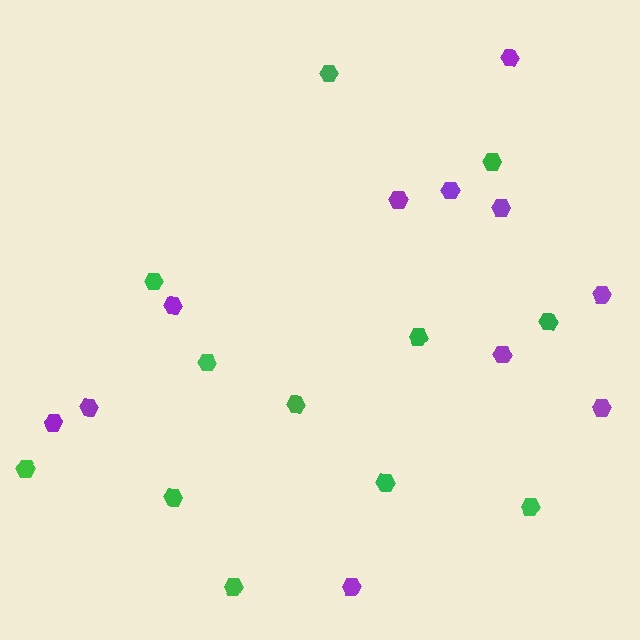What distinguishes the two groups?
There are 2 groups: one group of green hexagons (12) and one group of purple hexagons (11).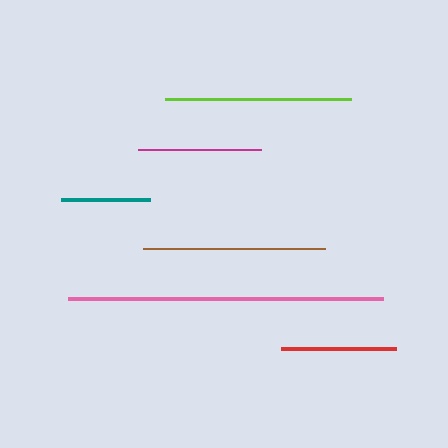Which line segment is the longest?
The pink line is the longest at approximately 315 pixels.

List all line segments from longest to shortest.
From longest to shortest: pink, lime, brown, magenta, red, teal.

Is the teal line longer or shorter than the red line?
The red line is longer than the teal line.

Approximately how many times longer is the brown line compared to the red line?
The brown line is approximately 1.6 times the length of the red line.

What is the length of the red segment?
The red segment is approximately 115 pixels long.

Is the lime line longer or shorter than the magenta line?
The lime line is longer than the magenta line.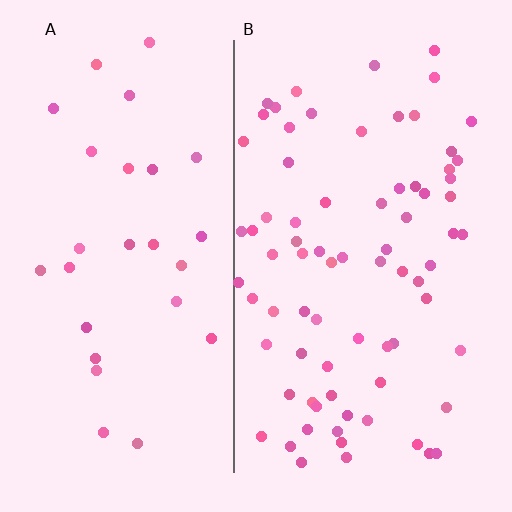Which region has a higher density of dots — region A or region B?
B (the right).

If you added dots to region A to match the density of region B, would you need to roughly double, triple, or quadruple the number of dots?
Approximately triple.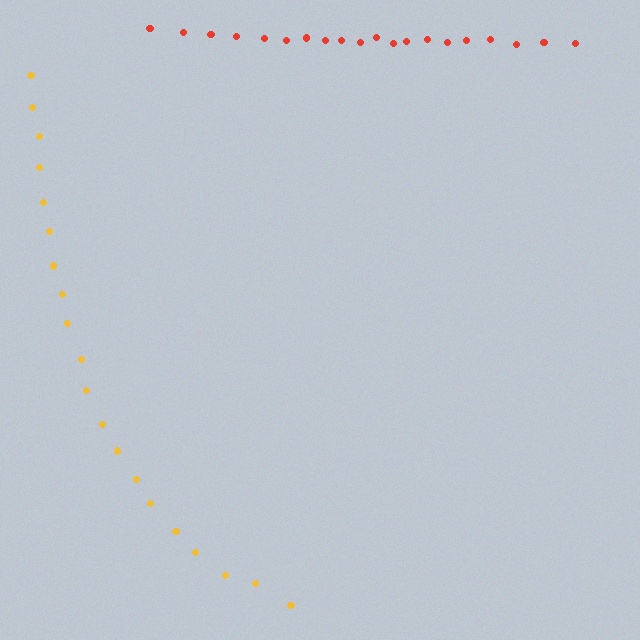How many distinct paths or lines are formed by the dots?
There are 2 distinct paths.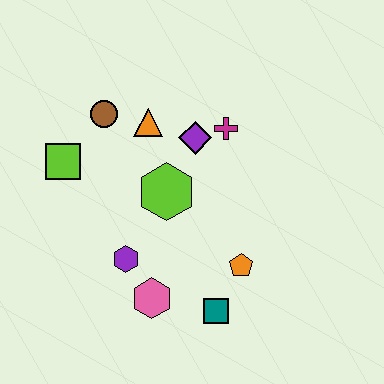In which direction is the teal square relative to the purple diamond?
The teal square is below the purple diamond.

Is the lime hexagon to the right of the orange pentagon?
No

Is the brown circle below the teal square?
No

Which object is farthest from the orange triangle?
The teal square is farthest from the orange triangle.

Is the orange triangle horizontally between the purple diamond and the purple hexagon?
Yes